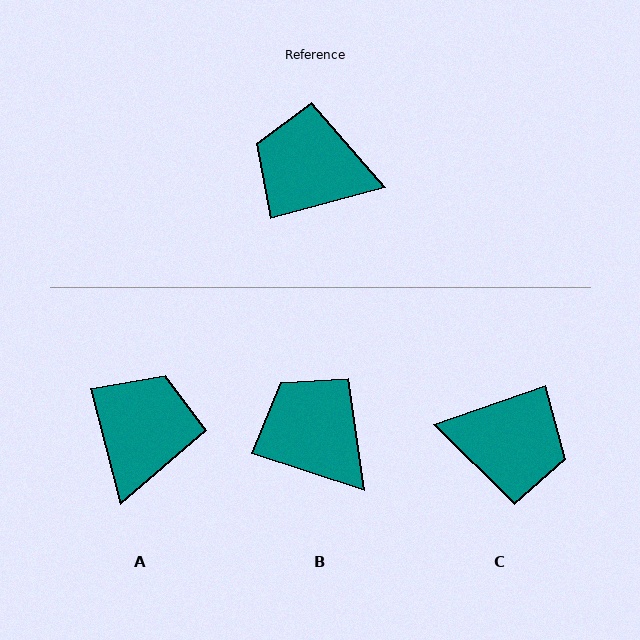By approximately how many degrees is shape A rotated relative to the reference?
Approximately 90 degrees clockwise.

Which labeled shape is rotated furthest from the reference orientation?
C, about 175 degrees away.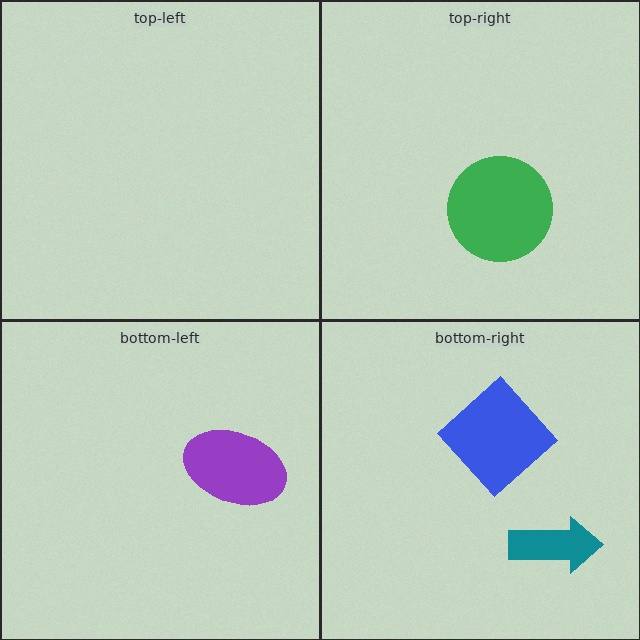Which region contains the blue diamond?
The bottom-right region.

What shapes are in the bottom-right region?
The blue diamond, the teal arrow.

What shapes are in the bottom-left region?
The purple ellipse.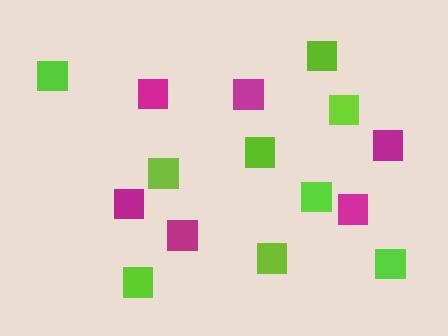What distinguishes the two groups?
There are 2 groups: one group of magenta squares (6) and one group of lime squares (9).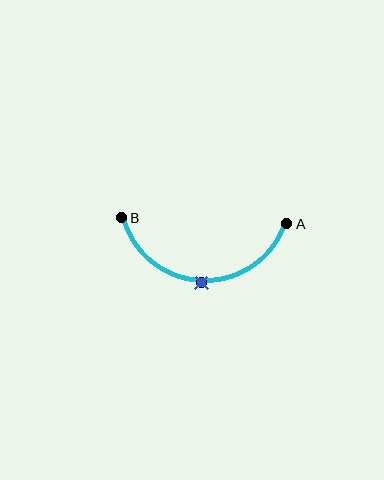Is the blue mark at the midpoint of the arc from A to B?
Yes. The blue mark lies on the arc at equal arc-length from both A and B — it is the arc midpoint.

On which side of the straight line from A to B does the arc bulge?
The arc bulges below the straight line connecting A and B.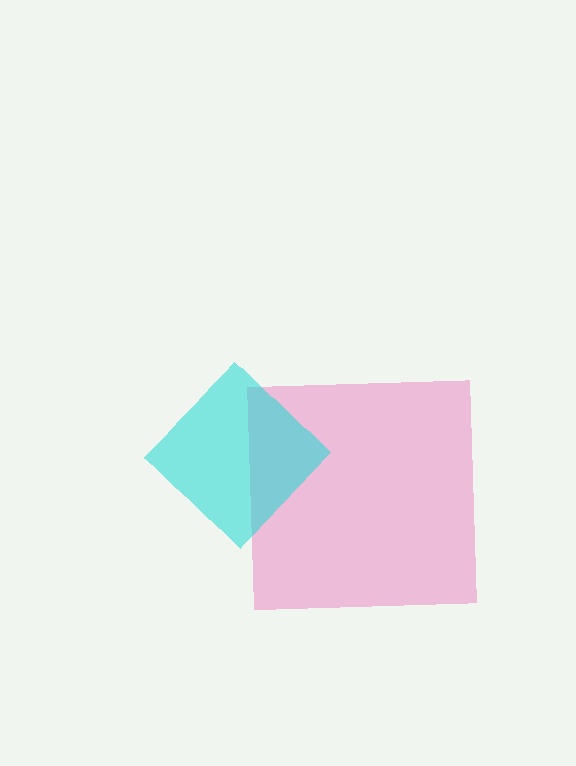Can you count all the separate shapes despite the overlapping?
Yes, there are 2 separate shapes.